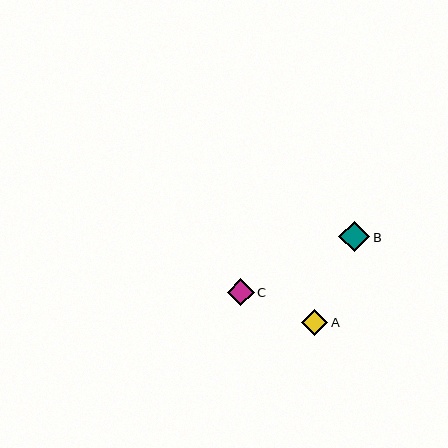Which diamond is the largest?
Diamond B is the largest with a size of approximately 31 pixels.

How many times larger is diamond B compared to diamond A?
Diamond B is approximately 1.2 times the size of diamond A.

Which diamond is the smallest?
Diamond A is the smallest with a size of approximately 26 pixels.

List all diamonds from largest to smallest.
From largest to smallest: B, C, A.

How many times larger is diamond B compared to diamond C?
Diamond B is approximately 1.1 times the size of diamond C.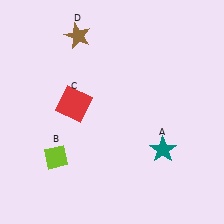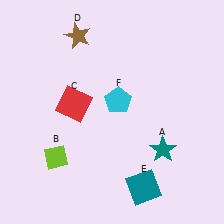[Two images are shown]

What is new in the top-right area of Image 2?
A cyan pentagon (F) was added in the top-right area of Image 2.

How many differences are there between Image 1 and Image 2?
There are 2 differences between the two images.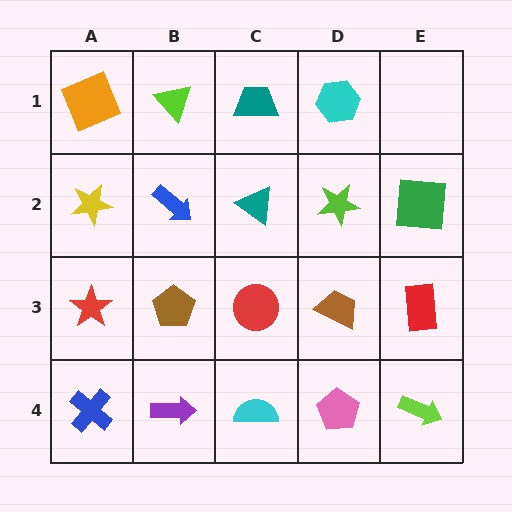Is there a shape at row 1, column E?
No, that cell is empty.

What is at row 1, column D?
A cyan hexagon.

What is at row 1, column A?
An orange square.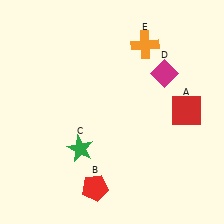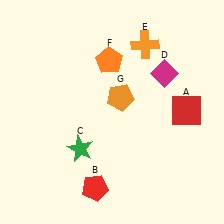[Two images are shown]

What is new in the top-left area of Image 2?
An orange pentagon (F) was added in the top-left area of Image 2.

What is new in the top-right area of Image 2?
An orange pentagon (G) was added in the top-right area of Image 2.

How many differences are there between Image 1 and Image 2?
There are 2 differences between the two images.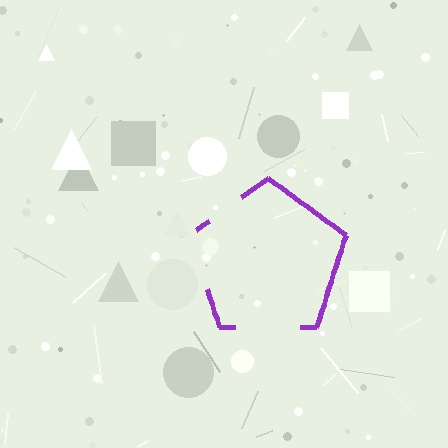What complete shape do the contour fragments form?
The contour fragments form a pentagon.